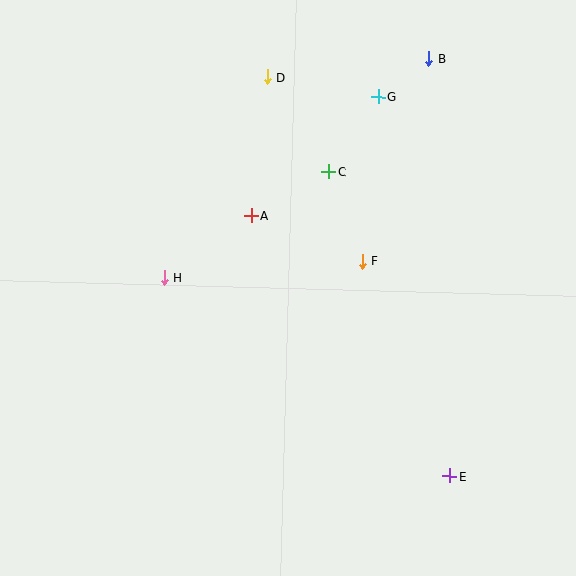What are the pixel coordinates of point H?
Point H is at (165, 278).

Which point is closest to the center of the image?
Point F at (362, 262) is closest to the center.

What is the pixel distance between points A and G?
The distance between A and G is 174 pixels.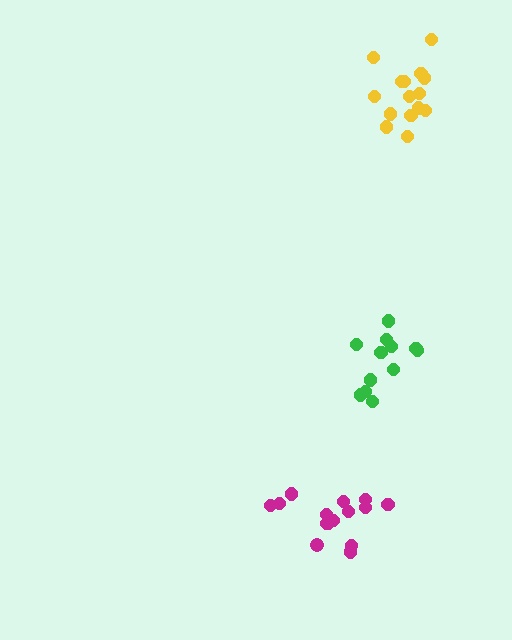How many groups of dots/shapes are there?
There are 3 groups.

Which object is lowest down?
The magenta cluster is bottommost.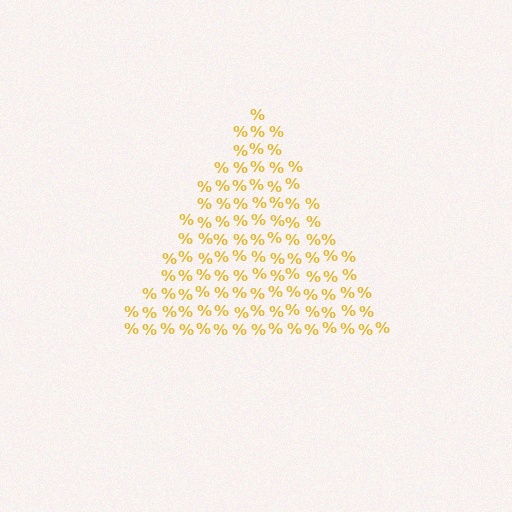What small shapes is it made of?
It is made of small percent signs.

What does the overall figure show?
The overall figure shows a triangle.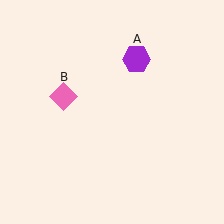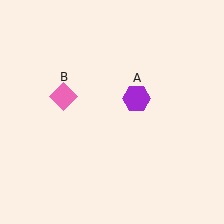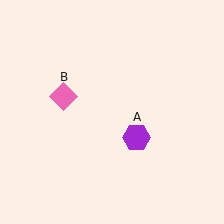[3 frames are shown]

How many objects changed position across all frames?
1 object changed position: purple hexagon (object A).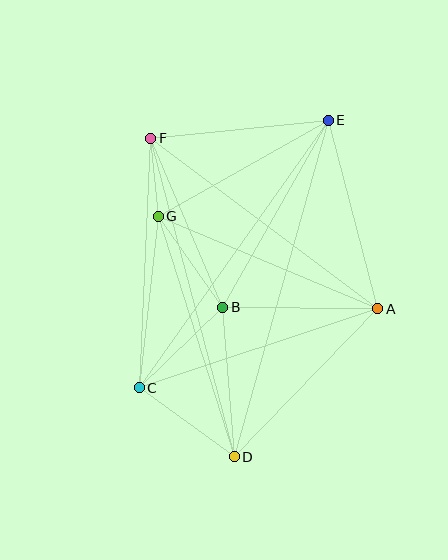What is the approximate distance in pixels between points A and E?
The distance between A and E is approximately 195 pixels.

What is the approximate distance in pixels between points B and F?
The distance between B and F is approximately 184 pixels.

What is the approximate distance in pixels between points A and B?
The distance between A and B is approximately 155 pixels.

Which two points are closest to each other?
Points F and G are closest to each other.